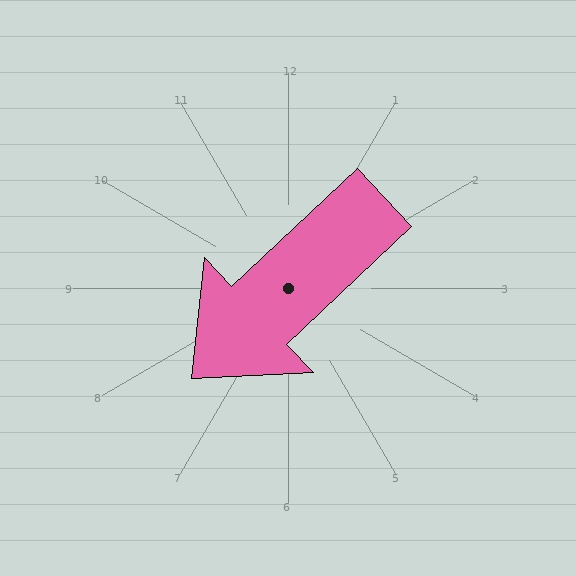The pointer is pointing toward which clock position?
Roughly 8 o'clock.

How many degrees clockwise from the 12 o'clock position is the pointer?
Approximately 227 degrees.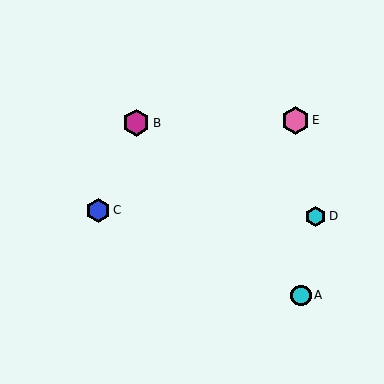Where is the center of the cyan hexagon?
The center of the cyan hexagon is at (315, 217).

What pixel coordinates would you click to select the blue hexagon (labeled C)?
Click at (98, 210) to select the blue hexagon C.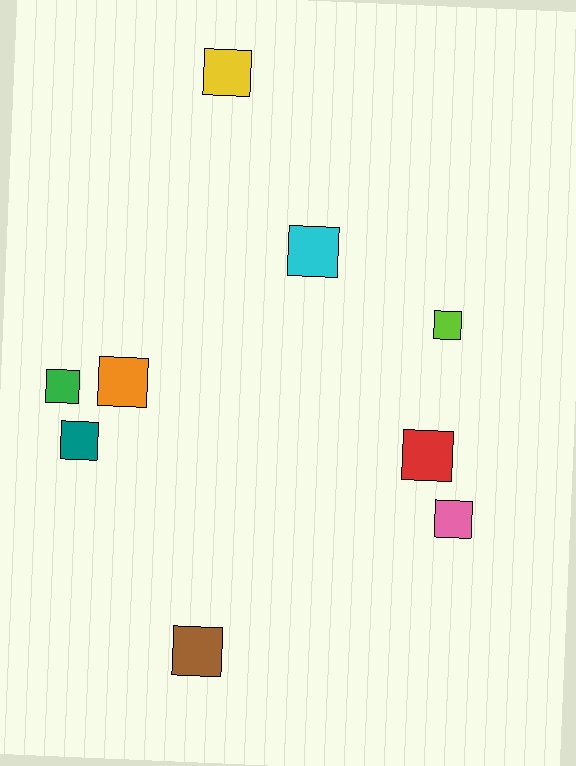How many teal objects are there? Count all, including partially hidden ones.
There is 1 teal object.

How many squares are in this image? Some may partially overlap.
There are 9 squares.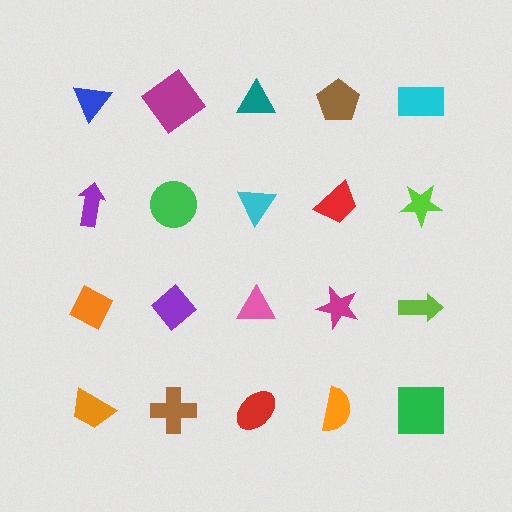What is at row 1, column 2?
A magenta diamond.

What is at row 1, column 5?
A cyan rectangle.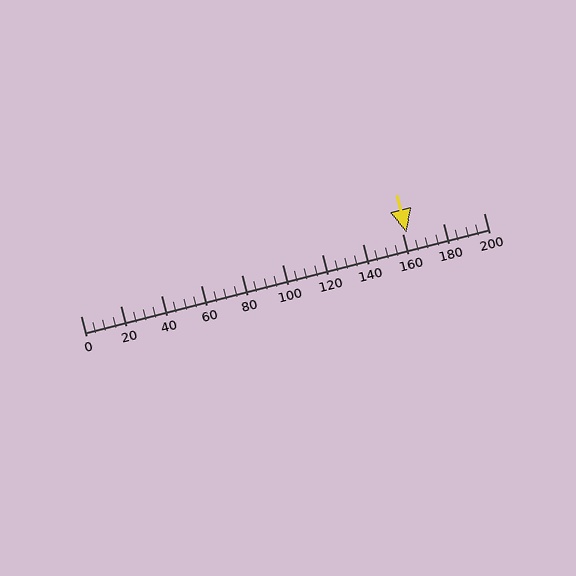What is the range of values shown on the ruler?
The ruler shows values from 0 to 200.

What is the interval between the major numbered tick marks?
The major tick marks are spaced 20 units apart.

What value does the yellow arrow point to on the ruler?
The yellow arrow points to approximately 162.